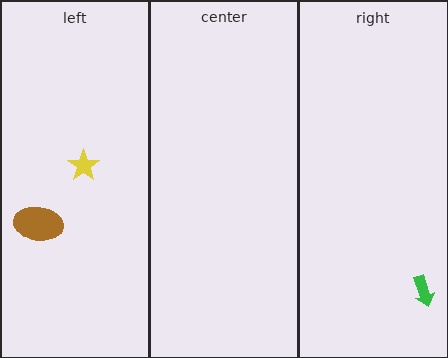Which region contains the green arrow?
The right region.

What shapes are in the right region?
The green arrow.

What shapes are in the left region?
The yellow star, the brown ellipse.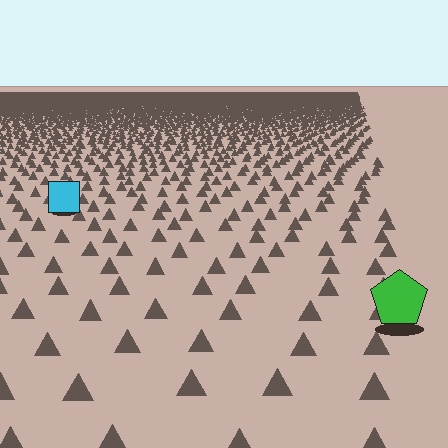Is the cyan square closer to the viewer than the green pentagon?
No. The green pentagon is closer — you can tell from the texture gradient: the ground texture is coarser near it.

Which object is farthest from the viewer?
The cyan square is farthest from the viewer. It appears smaller and the ground texture around it is denser.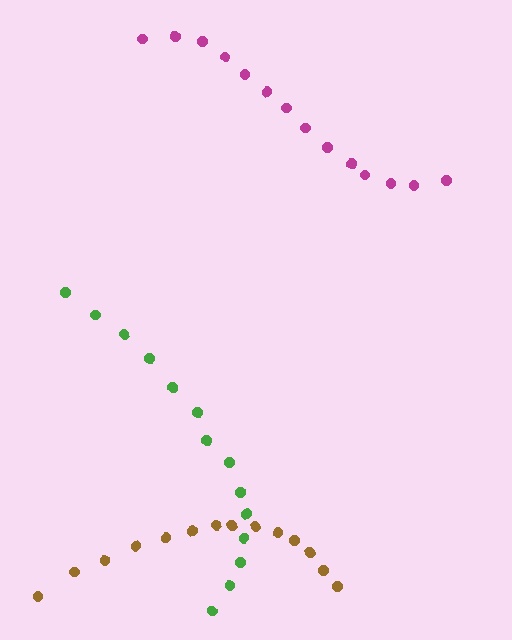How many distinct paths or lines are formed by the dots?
There are 3 distinct paths.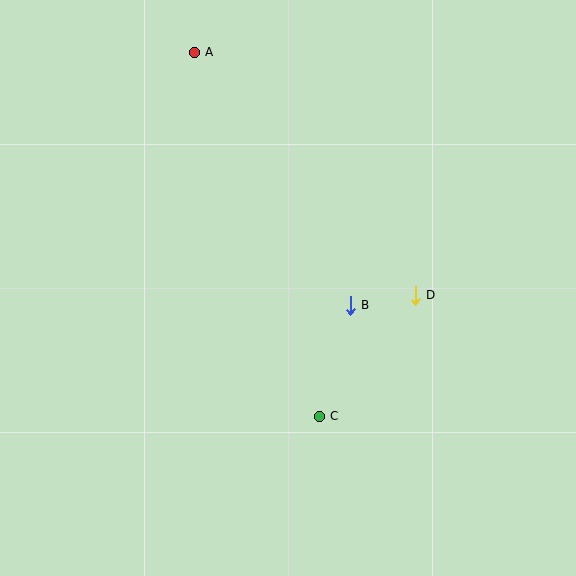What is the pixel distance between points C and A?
The distance between C and A is 385 pixels.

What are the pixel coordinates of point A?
Point A is at (194, 52).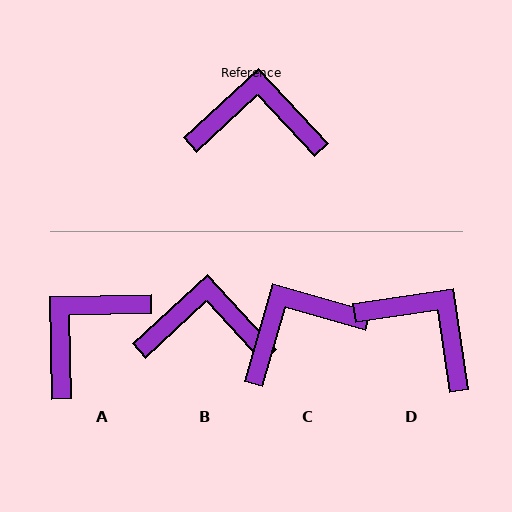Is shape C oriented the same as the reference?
No, it is off by about 31 degrees.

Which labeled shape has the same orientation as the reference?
B.